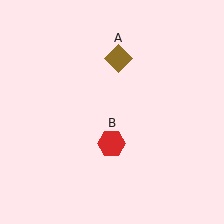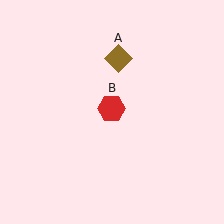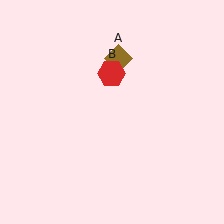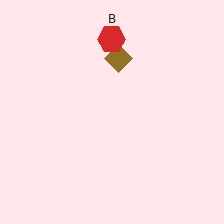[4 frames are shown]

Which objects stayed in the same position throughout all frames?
Brown diamond (object A) remained stationary.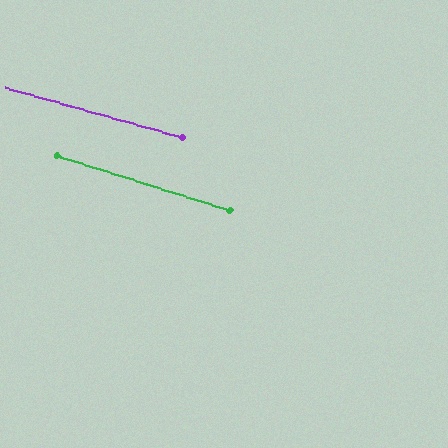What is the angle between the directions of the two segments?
Approximately 2 degrees.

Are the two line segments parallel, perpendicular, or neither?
Parallel — their directions differ by only 1.9°.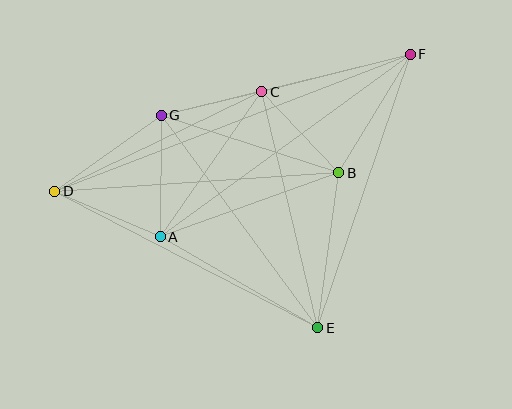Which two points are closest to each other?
Points C and G are closest to each other.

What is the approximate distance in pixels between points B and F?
The distance between B and F is approximately 138 pixels.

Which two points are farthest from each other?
Points D and F are farthest from each other.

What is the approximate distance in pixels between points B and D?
The distance between B and D is approximately 285 pixels.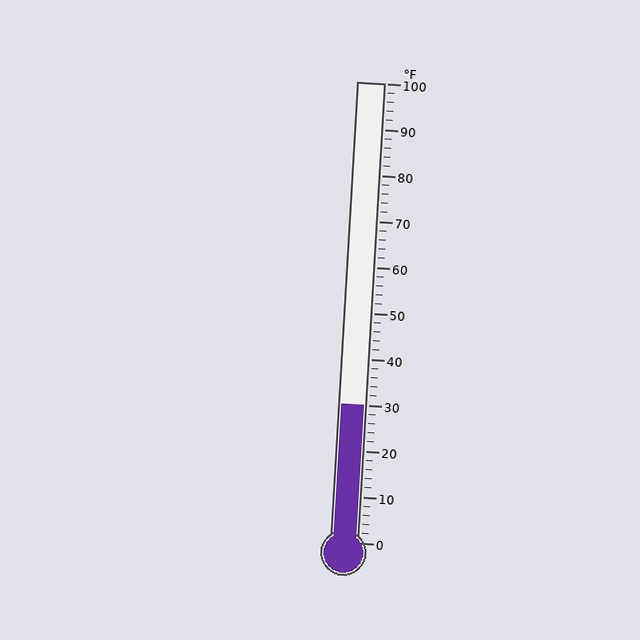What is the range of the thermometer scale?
The thermometer scale ranges from 0°F to 100°F.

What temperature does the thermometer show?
The thermometer shows approximately 30°F.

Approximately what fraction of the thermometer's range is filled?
The thermometer is filled to approximately 30% of its range.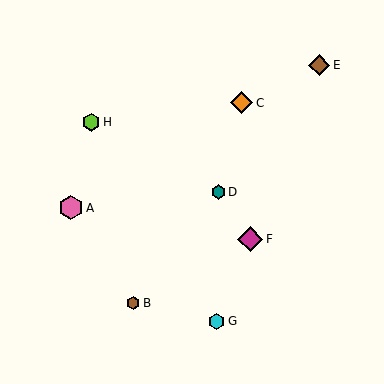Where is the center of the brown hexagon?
The center of the brown hexagon is at (133, 303).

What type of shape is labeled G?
Shape G is a cyan hexagon.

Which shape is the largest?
The magenta diamond (labeled F) is the largest.